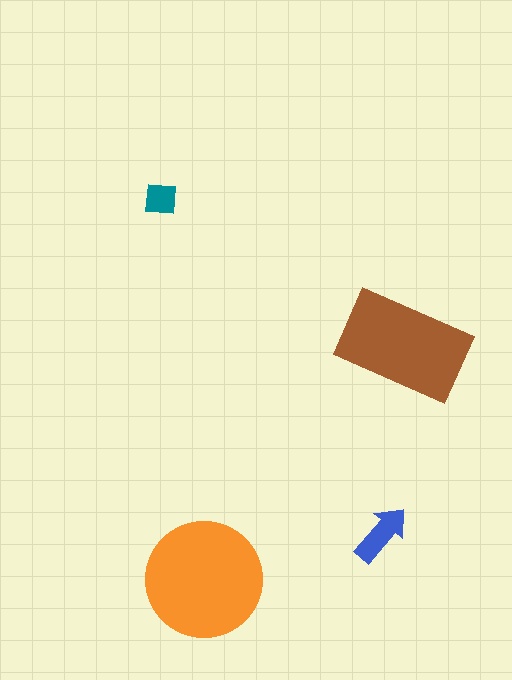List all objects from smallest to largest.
The teal square, the blue arrow, the brown rectangle, the orange circle.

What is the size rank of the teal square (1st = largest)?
4th.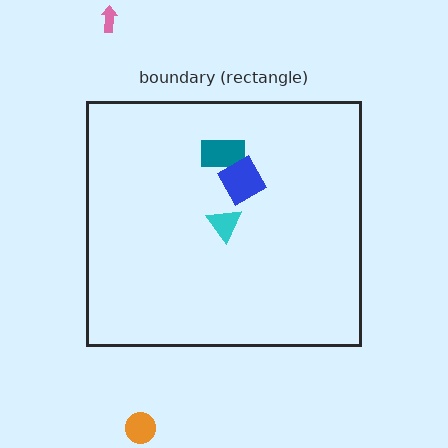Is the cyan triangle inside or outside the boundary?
Inside.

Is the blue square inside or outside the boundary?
Inside.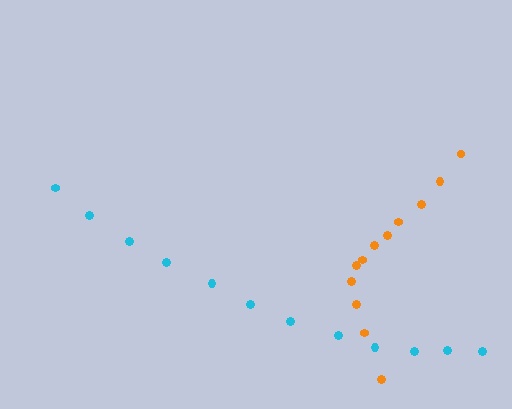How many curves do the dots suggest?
There are 2 distinct paths.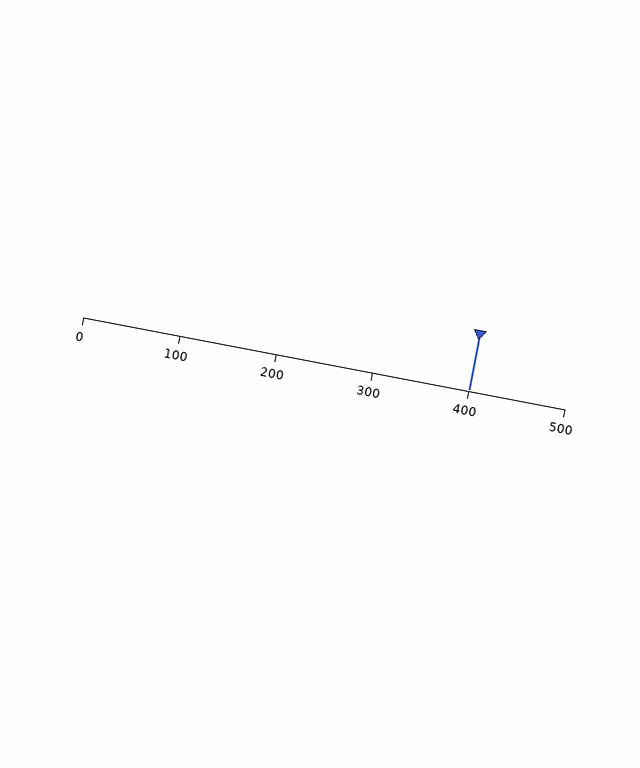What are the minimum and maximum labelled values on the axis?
The axis runs from 0 to 500.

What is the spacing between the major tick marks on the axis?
The major ticks are spaced 100 apart.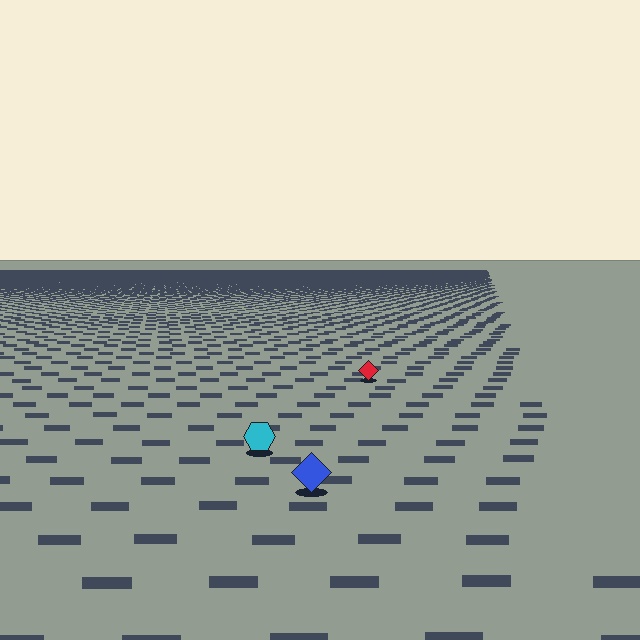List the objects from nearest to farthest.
From nearest to farthest: the blue diamond, the cyan hexagon, the red diamond.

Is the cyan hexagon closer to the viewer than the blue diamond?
No. The blue diamond is closer — you can tell from the texture gradient: the ground texture is coarser near it.